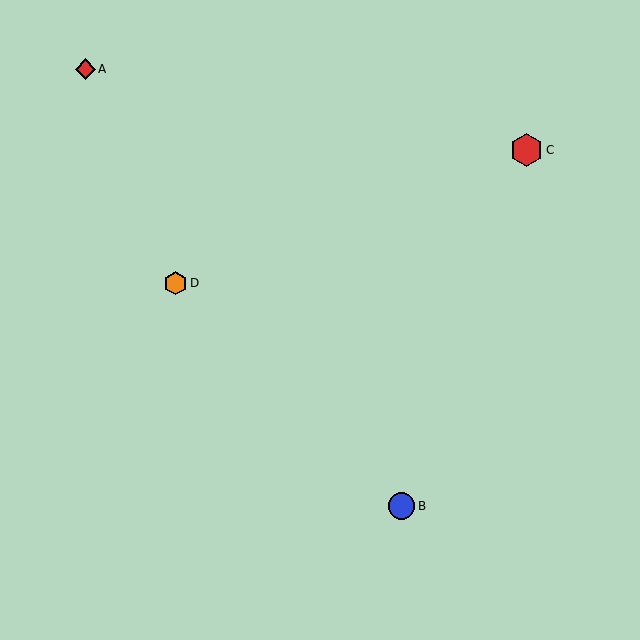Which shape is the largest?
The red hexagon (labeled C) is the largest.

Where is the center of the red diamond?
The center of the red diamond is at (85, 69).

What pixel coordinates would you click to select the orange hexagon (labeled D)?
Click at (175, 283) to select the orange hexagon D.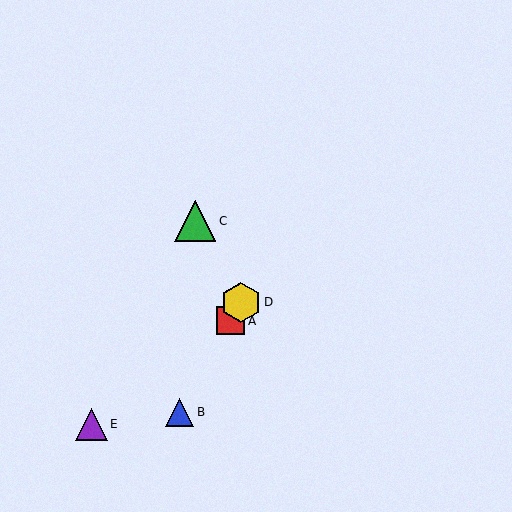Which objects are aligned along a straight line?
Objects A, B, D are aligned along a straight line.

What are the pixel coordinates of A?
Object A is at (231, 321).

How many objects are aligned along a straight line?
3 objects (A, B, D) are aligned along a straight line.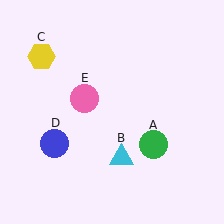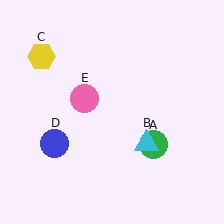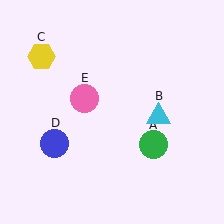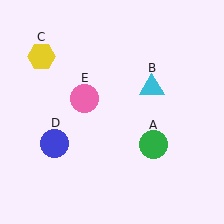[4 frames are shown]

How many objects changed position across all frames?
1 object changed position: cyan triangle (object B).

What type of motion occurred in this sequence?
The cyan triangle (object B) rotated counterclockwise around the center of the scene.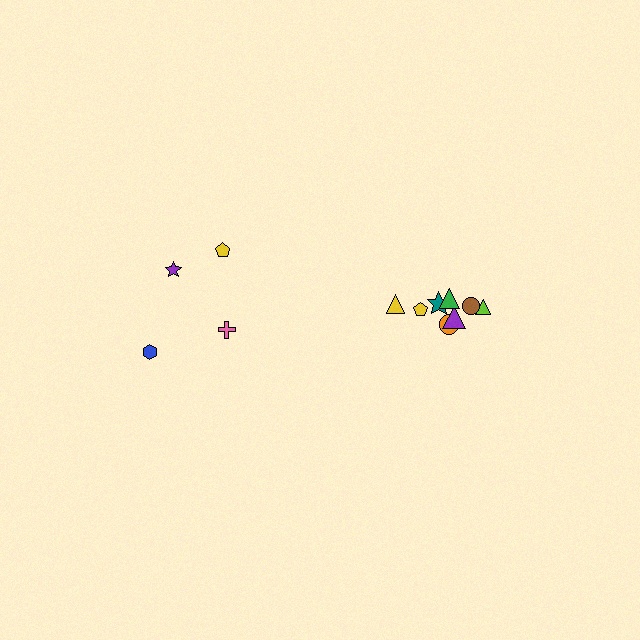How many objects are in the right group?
There are 8 objects.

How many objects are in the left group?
There are 4 objects.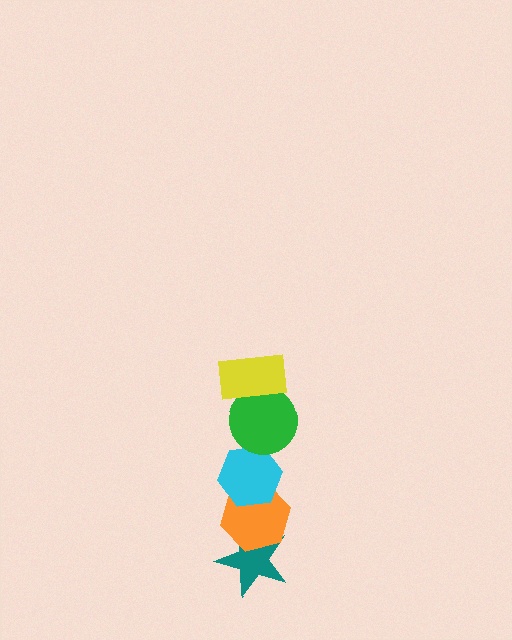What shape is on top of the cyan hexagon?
The green circle is on top of the cyan hexagon.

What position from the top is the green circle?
The green circle is 2nd from the top.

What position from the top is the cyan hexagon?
The cyan hexagon is 3rd from the top.